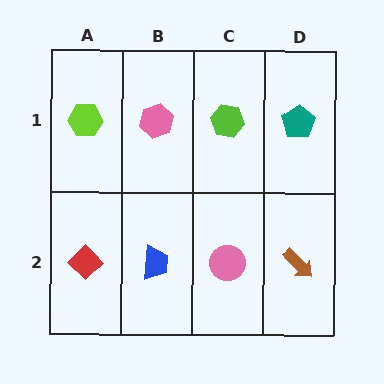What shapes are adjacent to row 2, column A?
A lime hexagon (row 1, column A), a blue trapezoid (row 2, column B).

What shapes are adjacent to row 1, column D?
A brown arrow (row 2, column D), a lime hexagon (row 1, column C).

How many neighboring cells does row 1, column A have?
2.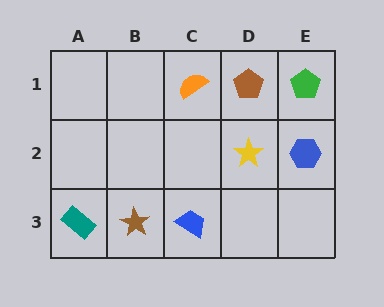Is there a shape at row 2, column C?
No, that cell is empty.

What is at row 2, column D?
A yellow star.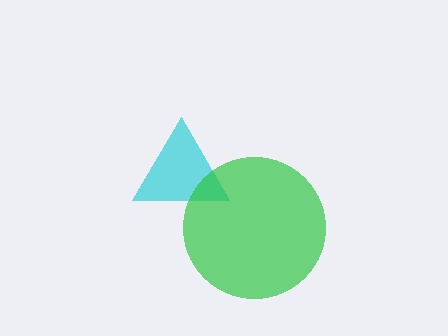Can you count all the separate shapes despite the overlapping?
Yes, there are 2 separate shapes.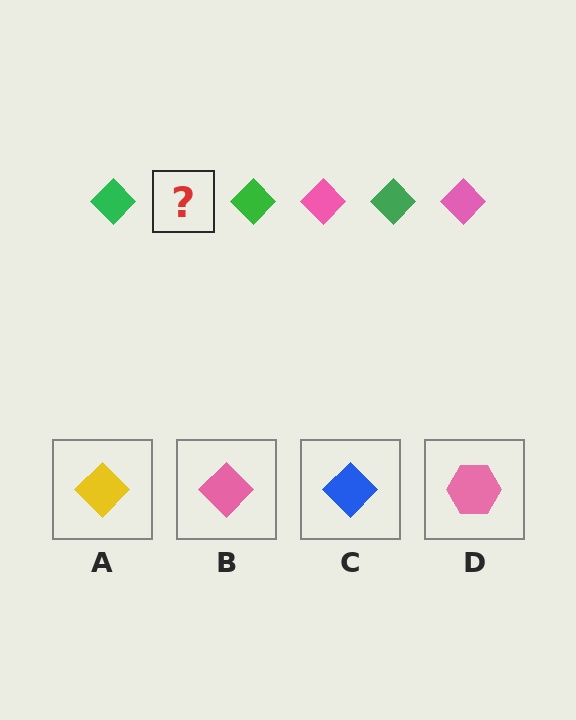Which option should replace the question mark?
Option B.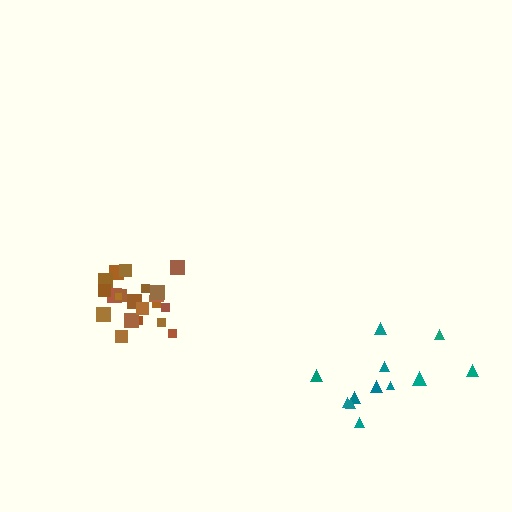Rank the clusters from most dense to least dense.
brown, teal.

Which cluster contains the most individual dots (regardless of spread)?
Brown (22).